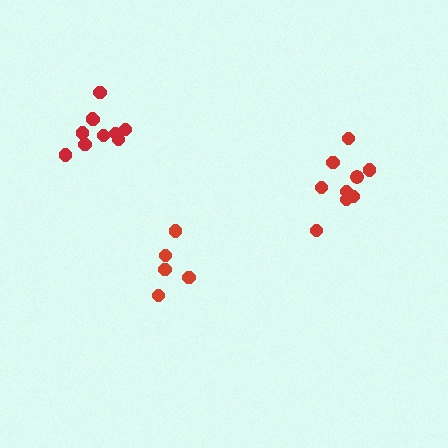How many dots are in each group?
Group 1: 5 dots, Group 2: 9 dots, Group 3: 10 dots (24 total).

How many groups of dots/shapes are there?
There are 3 groups.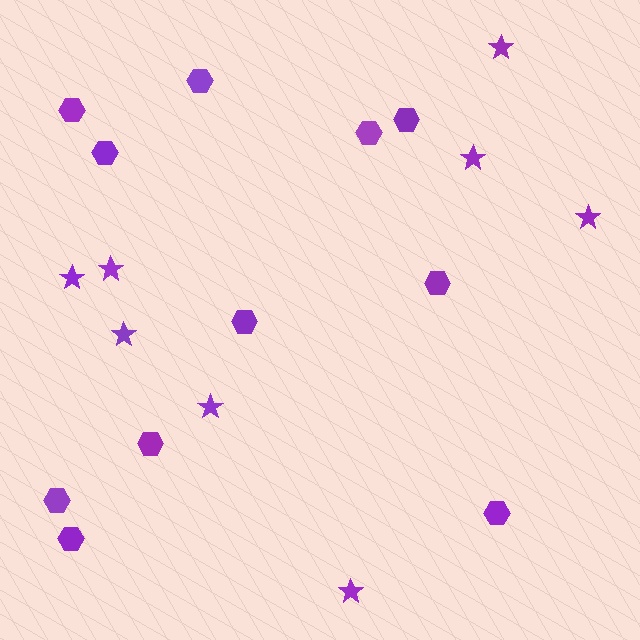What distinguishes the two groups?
There are 2 groups: one group of hexagons (11) and one group of stars (8).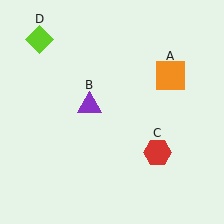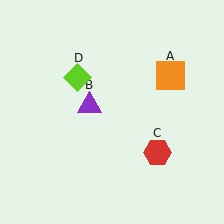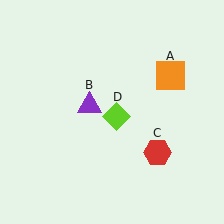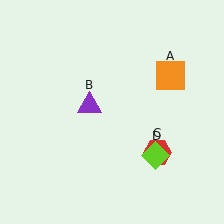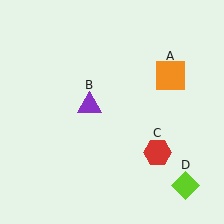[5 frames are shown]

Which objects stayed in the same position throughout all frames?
Orange square (object A) and purple triangle (object B) and red hexagon (object C) remained stationary.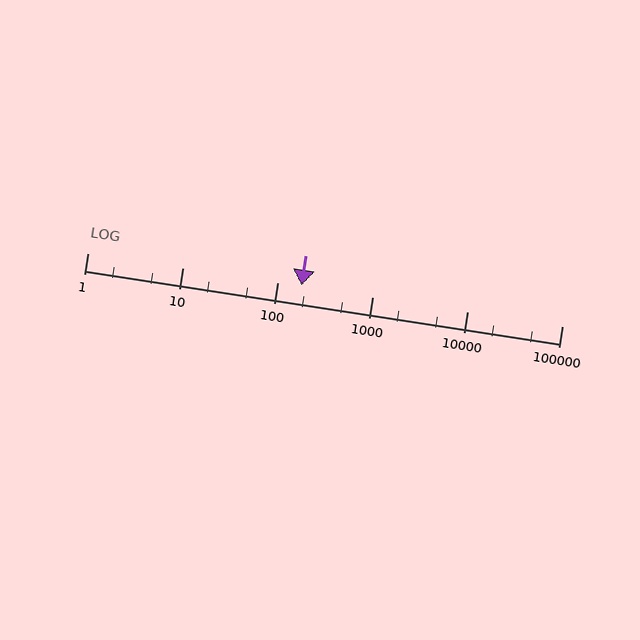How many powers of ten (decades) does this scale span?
The scale spans 5 decades, from 1 to 100000.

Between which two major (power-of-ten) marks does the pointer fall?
The pointer is between 100 and 1000.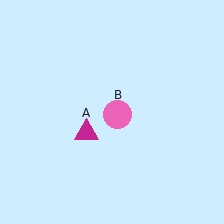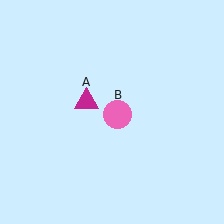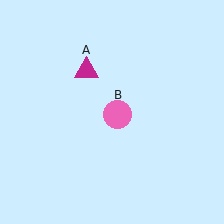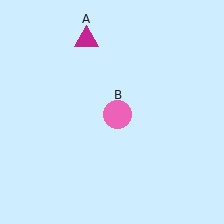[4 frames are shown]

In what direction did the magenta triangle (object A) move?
The magenta triangle (object A) moved up.